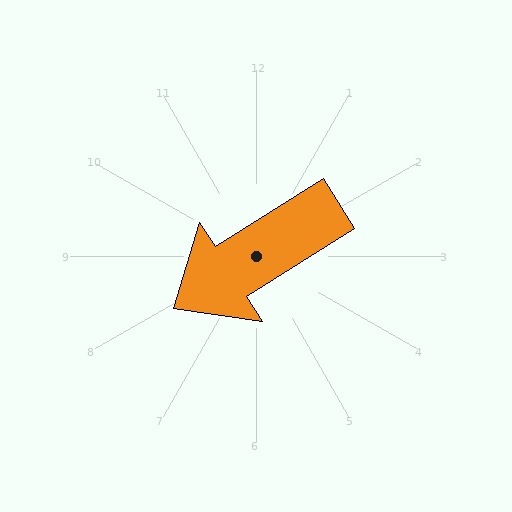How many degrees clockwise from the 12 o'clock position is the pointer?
Approximately 238 degrees.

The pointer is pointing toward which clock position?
Roughly 8 o'clock.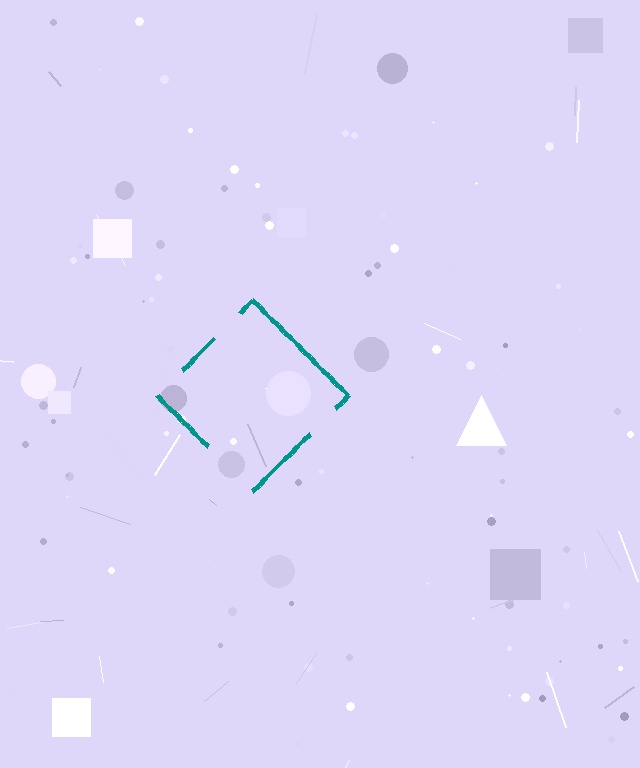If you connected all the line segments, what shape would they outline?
They would outline a diamond.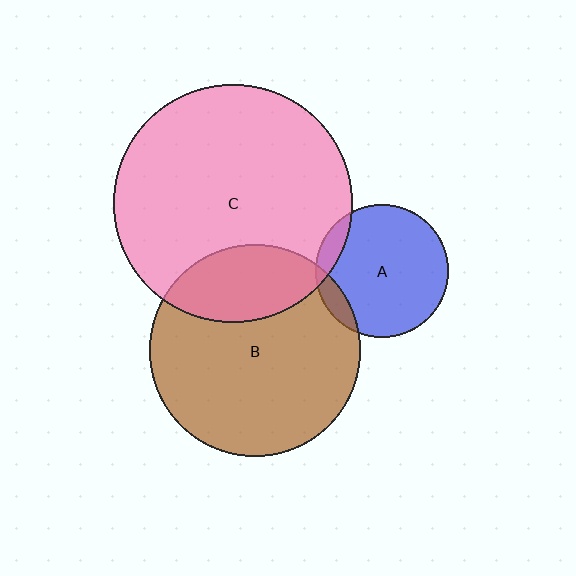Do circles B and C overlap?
Yes.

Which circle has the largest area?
Circle C (pink).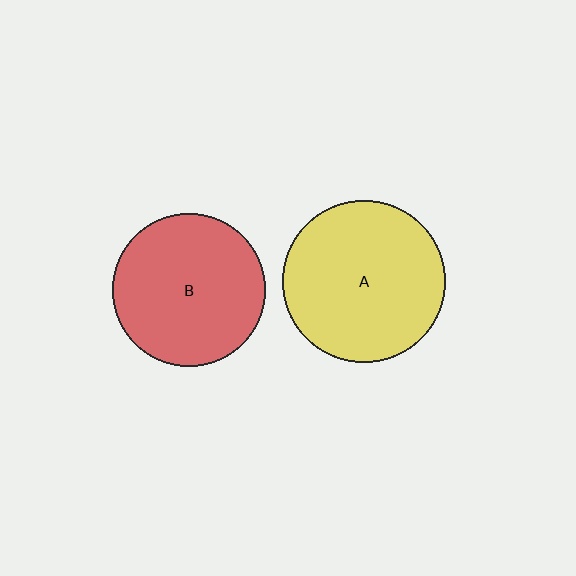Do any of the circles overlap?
No, none of the circles overlap.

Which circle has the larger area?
Circle A (yellow).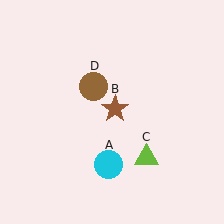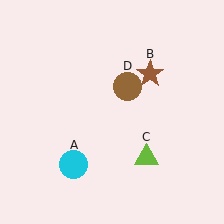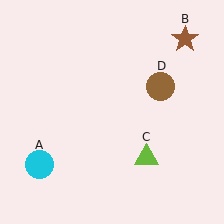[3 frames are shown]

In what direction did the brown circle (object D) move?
The brown circle (object D) moved right.